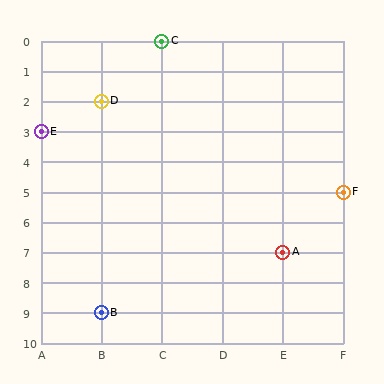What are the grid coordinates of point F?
Point F is at grid coordinates (F, 5).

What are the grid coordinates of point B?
Point B is at grid coordinates (B, 9).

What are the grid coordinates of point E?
Point E is at grid coordinates (A, 3).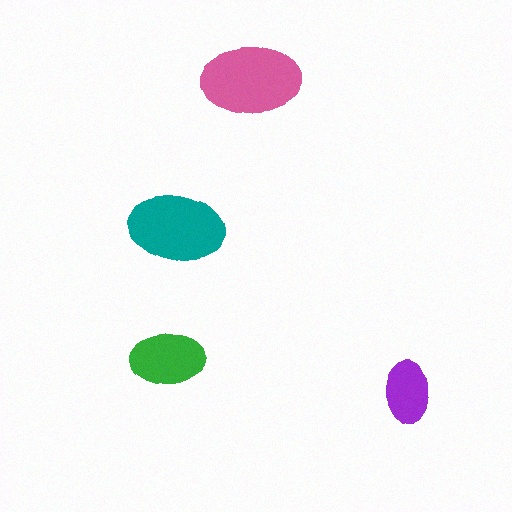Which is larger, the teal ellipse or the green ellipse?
The teal one.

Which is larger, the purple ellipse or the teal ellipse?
The teal one.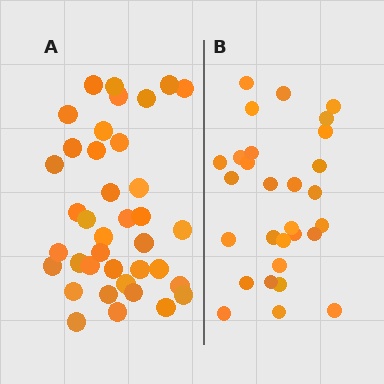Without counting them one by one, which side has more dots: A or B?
Region A (the left region) has more dots.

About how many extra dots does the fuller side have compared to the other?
Region A has roughly 8 or so more dots than region B.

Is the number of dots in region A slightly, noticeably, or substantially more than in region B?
Region A has noticeably more, but not dramatically so. The ratio is roughly 1.3 to 1.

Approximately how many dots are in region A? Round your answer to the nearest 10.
About 40 dots. (The exact count is 38, which rounds to 40.)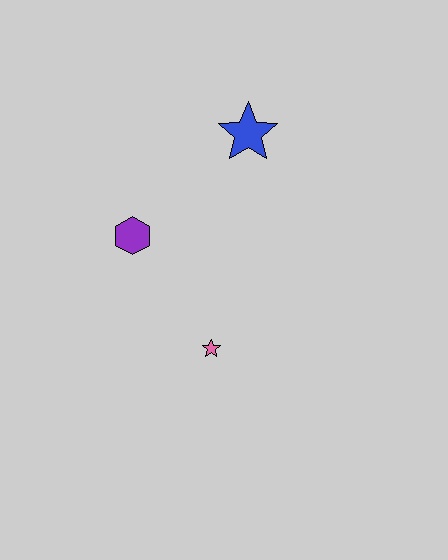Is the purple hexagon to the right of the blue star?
No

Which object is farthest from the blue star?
The pink star is farthest from the blue star.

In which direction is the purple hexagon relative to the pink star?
The purple hexagon is above the pink star.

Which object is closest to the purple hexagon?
The pink star is closest to the purple hexagon.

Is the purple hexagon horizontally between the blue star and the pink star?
No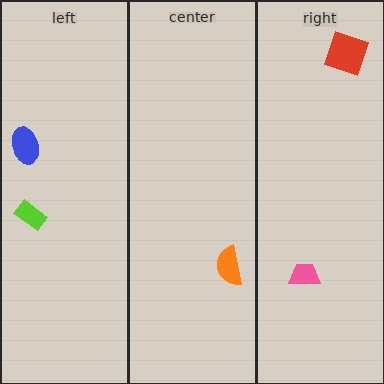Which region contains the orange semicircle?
The center region.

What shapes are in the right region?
The red square, the pink trapezoid.